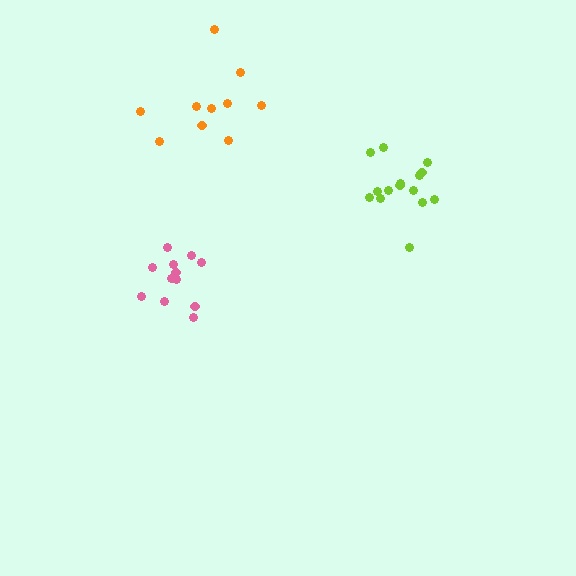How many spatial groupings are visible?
There are 3 spatial groupings.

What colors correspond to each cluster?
The clusters are colored: orange, pink, lime.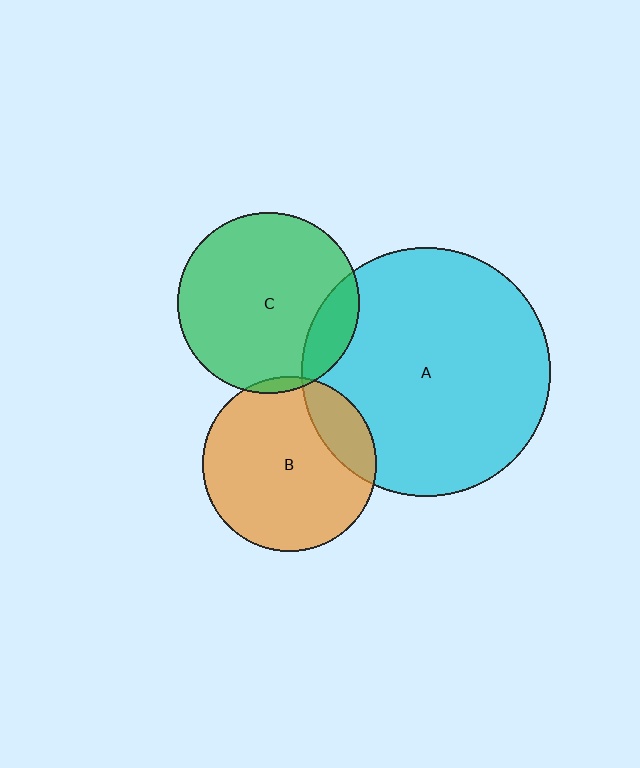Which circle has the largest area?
Circle A (cyan).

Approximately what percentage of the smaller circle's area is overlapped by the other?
Approximately 20%.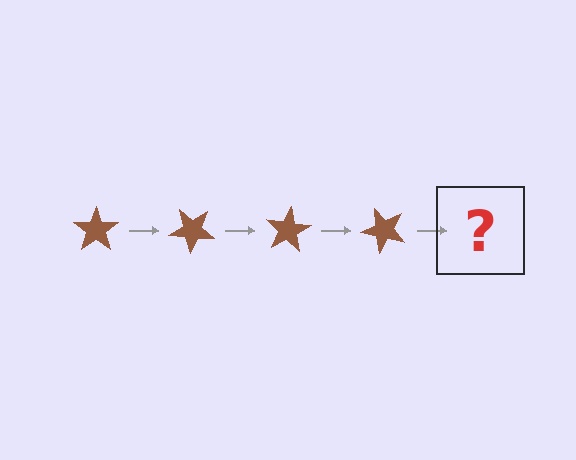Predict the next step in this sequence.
The next step is a brown star rotated 160 degrees.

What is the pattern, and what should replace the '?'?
The pattern is that the star rotates 40 degrees each step. The '?' should be a brown star rotated 160 degrees.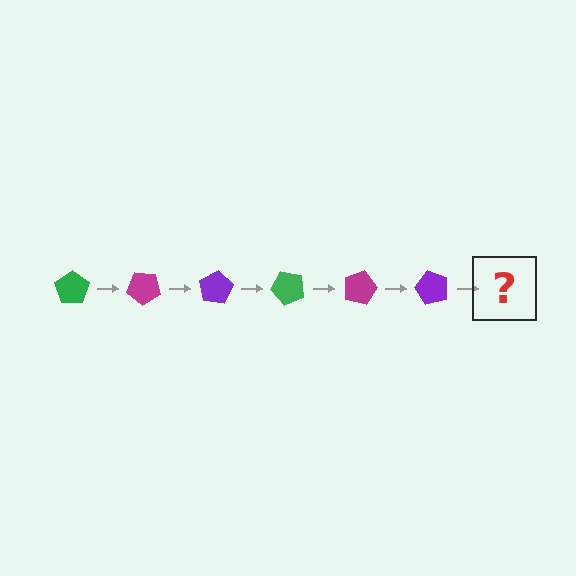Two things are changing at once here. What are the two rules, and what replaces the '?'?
The two rules are that it rotates 40 degrees each step and the color cycles through green, magenta, and purple. The '?' should be a green pentagon, rotated 240 degrees from the start.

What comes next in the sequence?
The next element should be a green pentagon, rotated 240 degrees from the start.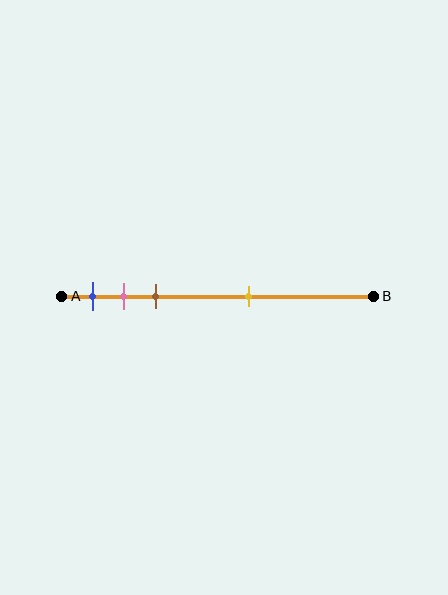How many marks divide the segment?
There are 4 marks dividing the segment.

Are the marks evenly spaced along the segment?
No, the marks are not evenly spaced.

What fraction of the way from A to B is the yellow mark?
The yellow mark is approximately 60% (0.6) of the way from A to B.